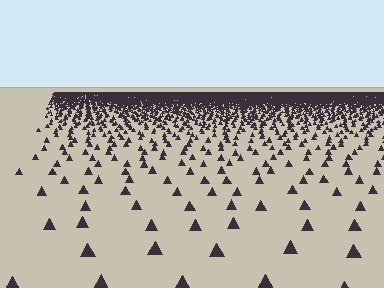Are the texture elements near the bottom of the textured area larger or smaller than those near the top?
Larger. Near the bottom, elements are closer to the viewer and appear at a bigger on-screen size.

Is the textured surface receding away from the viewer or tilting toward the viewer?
The surface is receding away from the viewer. Texture elements get smaller and denser toward the top.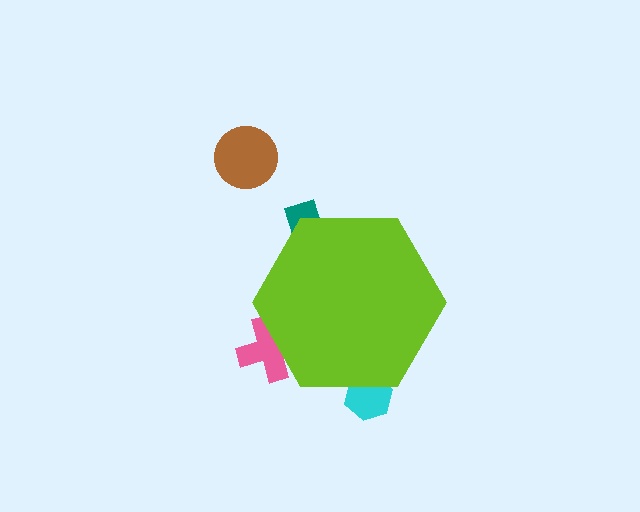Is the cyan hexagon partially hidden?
Yes, the cyan hexagon is partially hidden behind the lime hexagon.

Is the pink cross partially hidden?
Yes, the pink cross is partially hidden behind the lime hexagon.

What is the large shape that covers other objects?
A lime hexagon.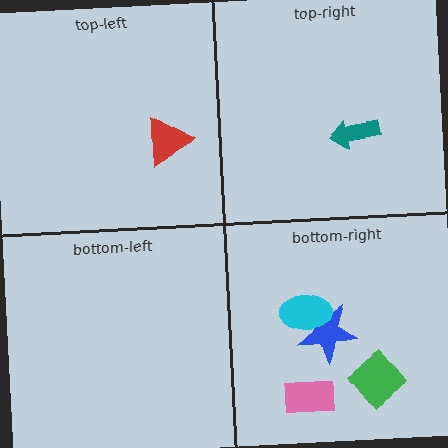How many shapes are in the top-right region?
1.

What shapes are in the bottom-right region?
The blue star, the cyan ellipse, the green diamond, the pink rectangle.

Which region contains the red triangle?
The top-left region.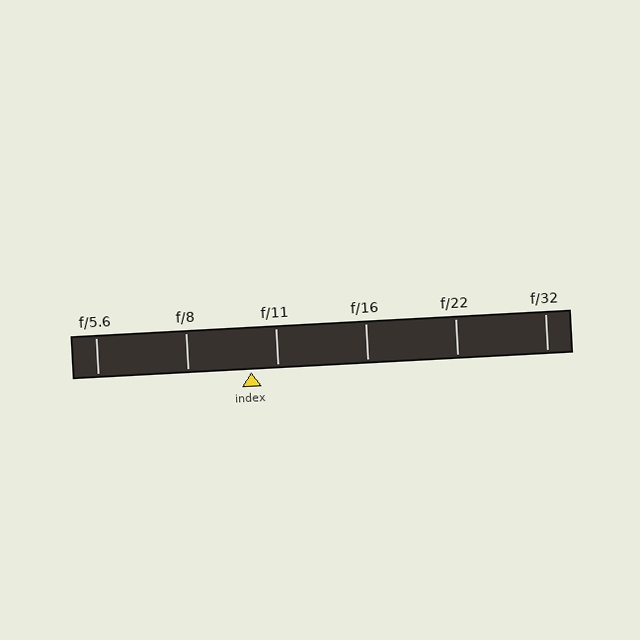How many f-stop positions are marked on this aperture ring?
There are 6 f-stop positions marked.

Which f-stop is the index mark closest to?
The index mark is closest to f/11.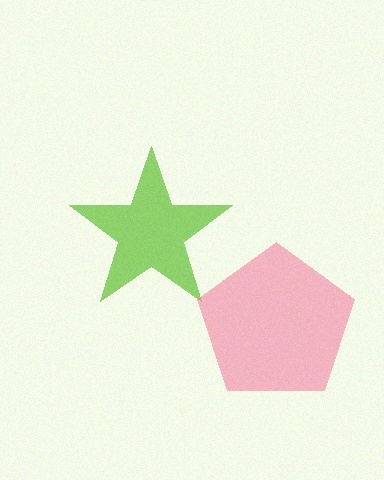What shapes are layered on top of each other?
The layered shapes are: a lime star, a pink pentagon.